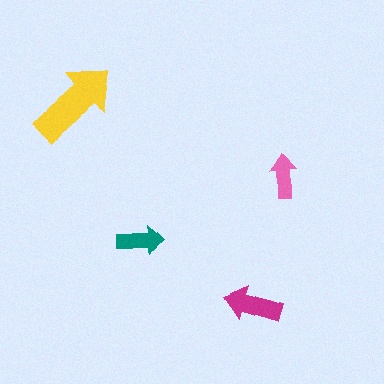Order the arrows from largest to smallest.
the yellow one, the magenta one, the teal one, the pink one.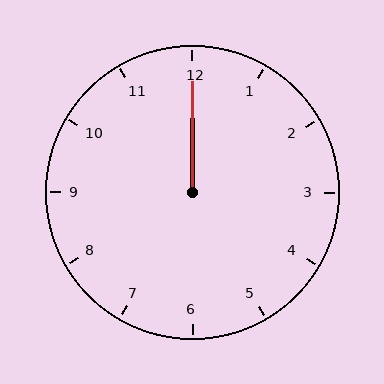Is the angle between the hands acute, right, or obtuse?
It is acute.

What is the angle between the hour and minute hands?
Approximately 0 degrees.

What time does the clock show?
12:00.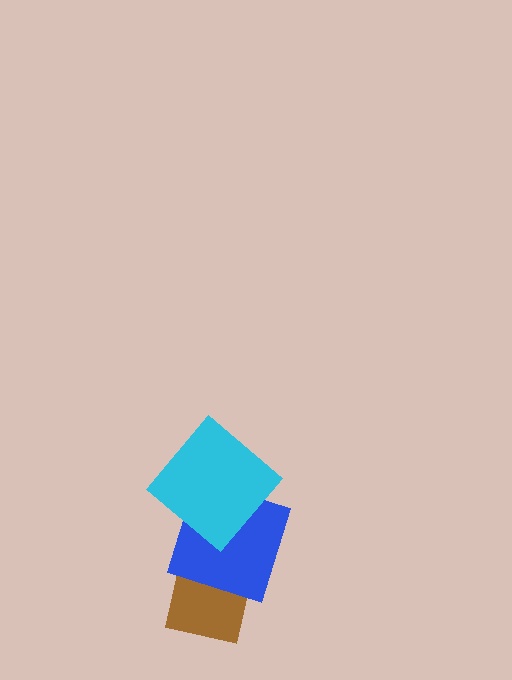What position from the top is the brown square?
The brown square is 3rd from the top.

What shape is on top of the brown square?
The blue square is on top of the brown square.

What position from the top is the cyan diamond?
The cyan diamond is 1st from the top.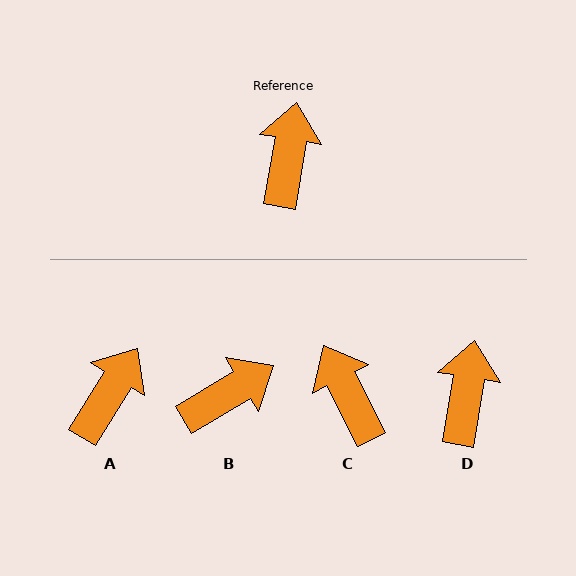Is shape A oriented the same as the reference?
No, it is off by about 22 degrees.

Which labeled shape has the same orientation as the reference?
D.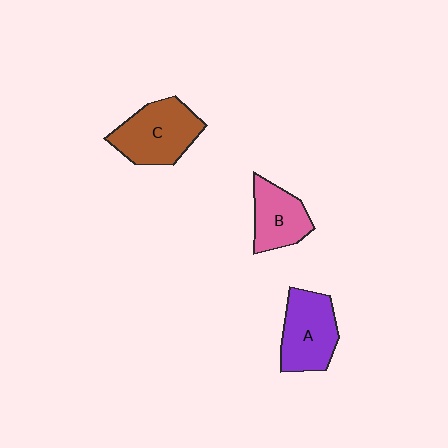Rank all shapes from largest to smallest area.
From largest to smallest: C (brown), A (purple), B (pink).